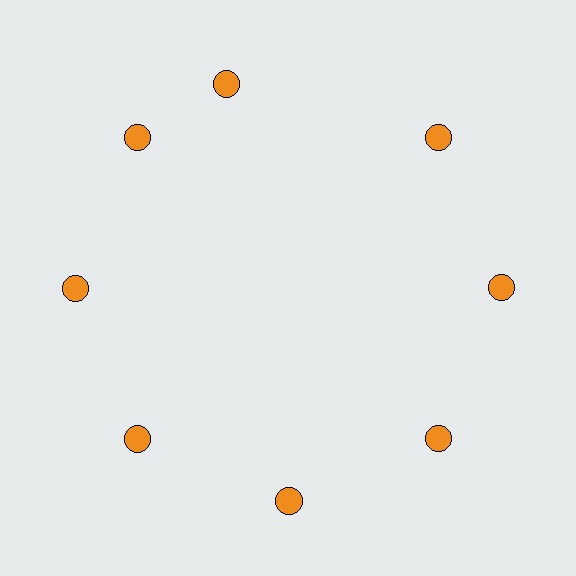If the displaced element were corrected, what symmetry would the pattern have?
It would have 8-fold rotational symmetry — the pattern would map onto itself every 45 degrees.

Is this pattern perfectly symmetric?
No. The 8 orange circles are arranged in a ring, but one element near the 12 o'clock position is rotated out of alignment along the ring, breaking the 8-fold rotational symmetry.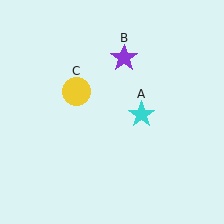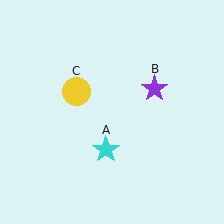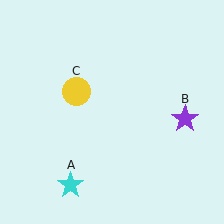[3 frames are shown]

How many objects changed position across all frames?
2 objects changed position: cyan star (object A), purple star (object B).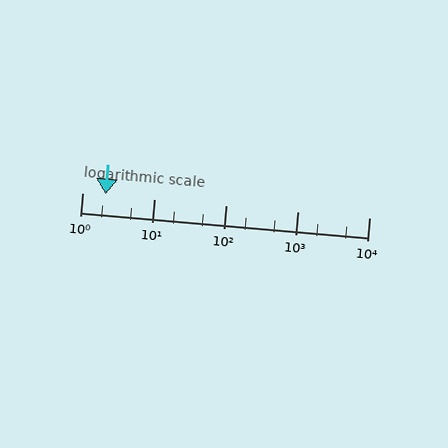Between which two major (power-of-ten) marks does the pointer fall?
The pointer is between 1 and 10.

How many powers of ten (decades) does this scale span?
The scale spans 4 decades, from 1 to 10000.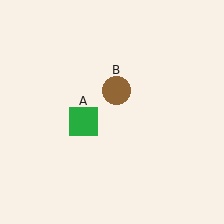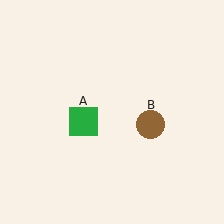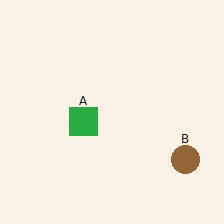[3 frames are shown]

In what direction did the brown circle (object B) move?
The brown circle (object B) moved down and to the right.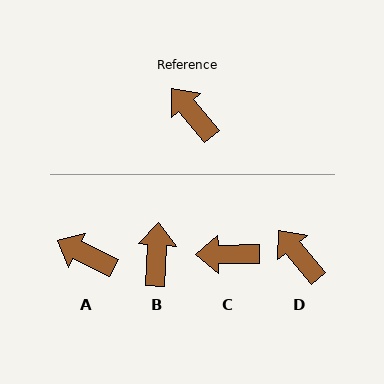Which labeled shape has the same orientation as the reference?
D.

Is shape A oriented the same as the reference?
No, it is off by about 25 degrees.